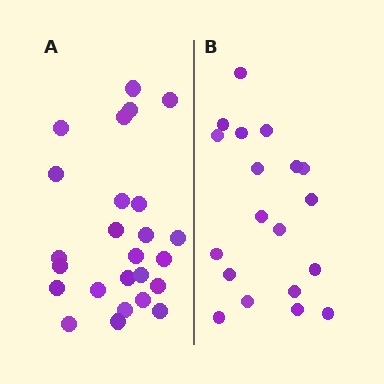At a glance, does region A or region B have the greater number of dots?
Region A (the left region) has more dots.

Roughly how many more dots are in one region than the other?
Region A has about 6 more dots than region B.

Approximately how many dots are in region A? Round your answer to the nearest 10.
About 20 dots. (The exact count is 25, which rounds to 20.)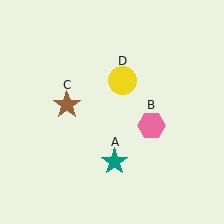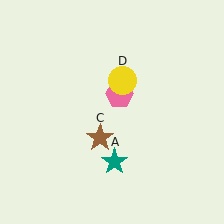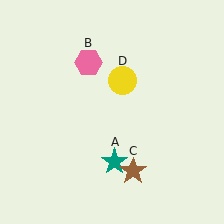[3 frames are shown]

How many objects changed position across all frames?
2 objects changed position: pink hexagon (object B), brown star (object C).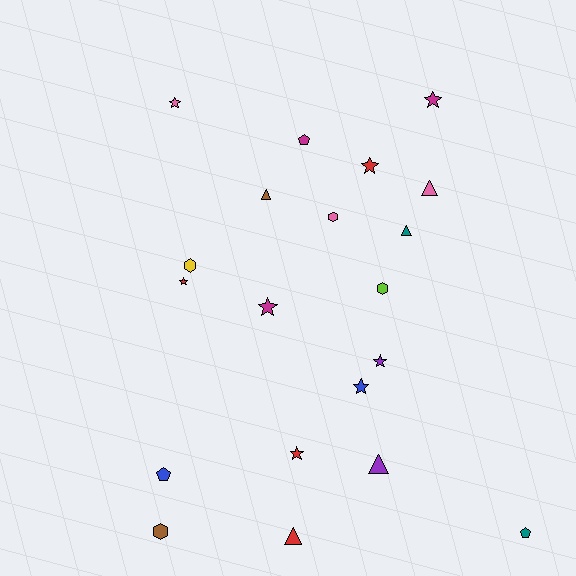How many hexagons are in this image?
There are 4 hexagons.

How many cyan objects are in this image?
There are no cyan objects.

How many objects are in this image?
There are 20 objects.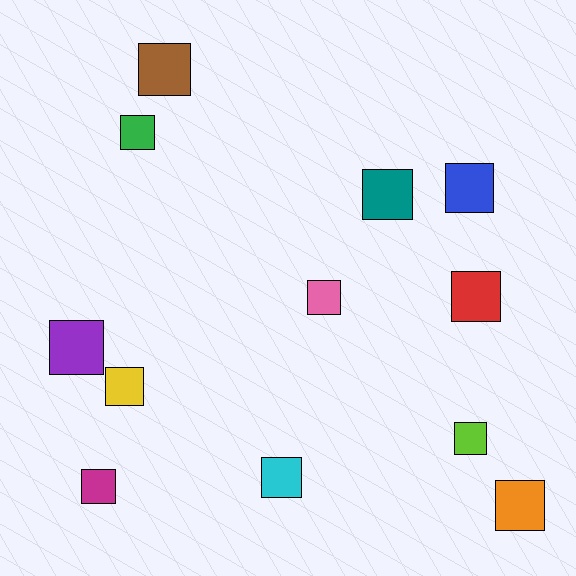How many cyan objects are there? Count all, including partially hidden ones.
There is 1 cyan object.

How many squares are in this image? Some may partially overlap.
There are 12 squares.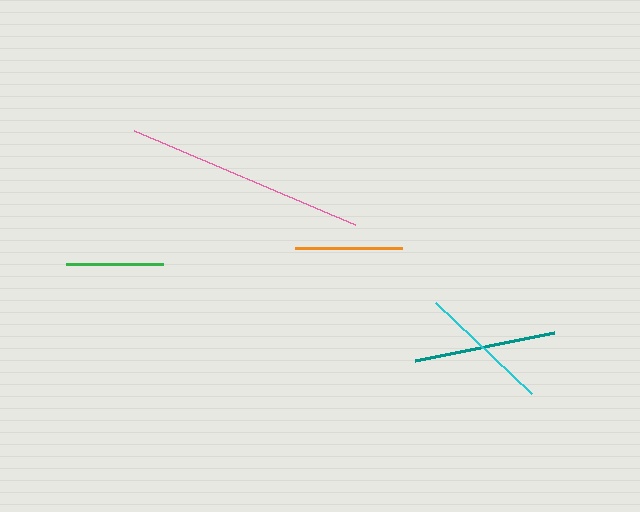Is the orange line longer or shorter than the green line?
The orange line is longer than the green line.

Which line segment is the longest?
The pink line is the longest at approximately 241 pixels.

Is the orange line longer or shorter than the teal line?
The teal line is longer than the orange line.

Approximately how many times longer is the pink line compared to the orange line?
The pink line is approximately 2.3 times the length of the orange line.